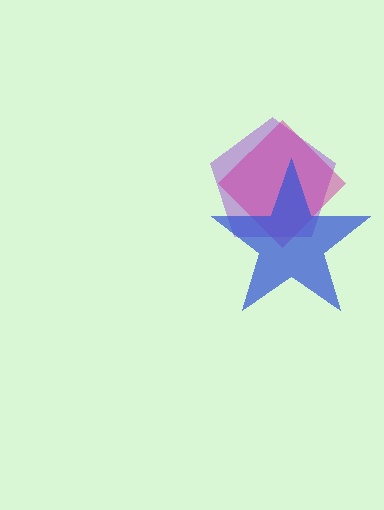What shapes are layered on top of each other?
The layered shapes are: a purple pentagon, a magenta diamond, a blue star.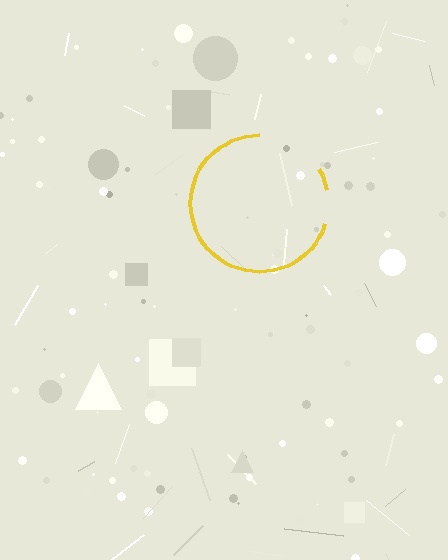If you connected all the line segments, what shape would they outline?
They would outline a circle.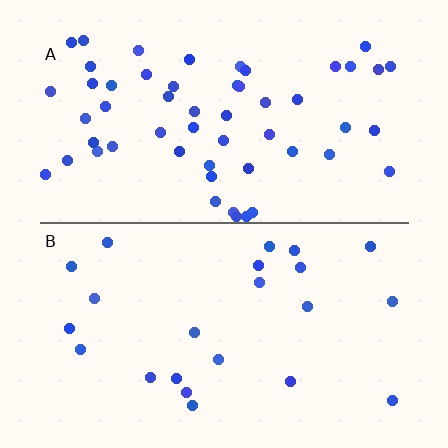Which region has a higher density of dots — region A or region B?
A (the top).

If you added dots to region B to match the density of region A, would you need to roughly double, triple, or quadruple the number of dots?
Approximately double.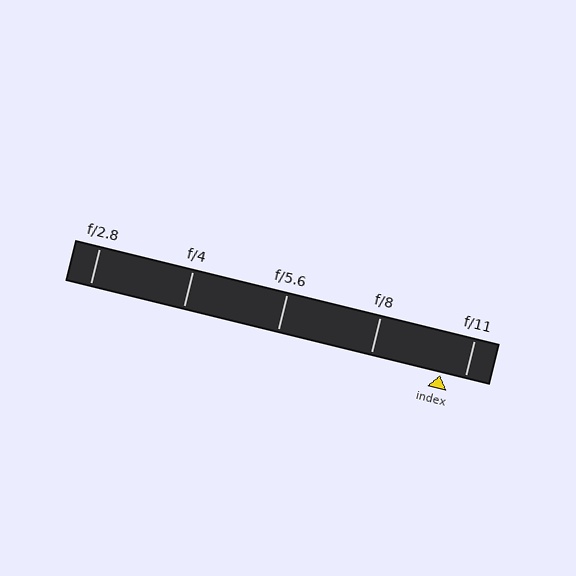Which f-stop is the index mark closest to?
The index mark is closest to f/11.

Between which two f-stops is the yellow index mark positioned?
The index mark is between f/8 and f/11.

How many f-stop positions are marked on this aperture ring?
There are 5 f-stop positions marked.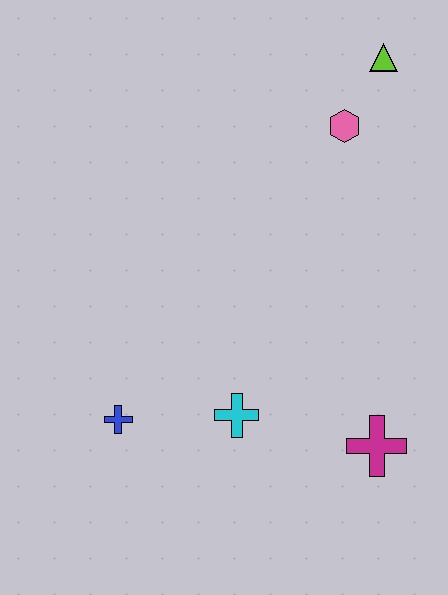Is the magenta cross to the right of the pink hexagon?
Yes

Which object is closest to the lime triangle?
The pink hexagon is closest to the lime triangle.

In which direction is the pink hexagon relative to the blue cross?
The pink hexagon is above the blue cross.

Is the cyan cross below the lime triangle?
Yes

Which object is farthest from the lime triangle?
The blue cross is farthest from the lime triangle.